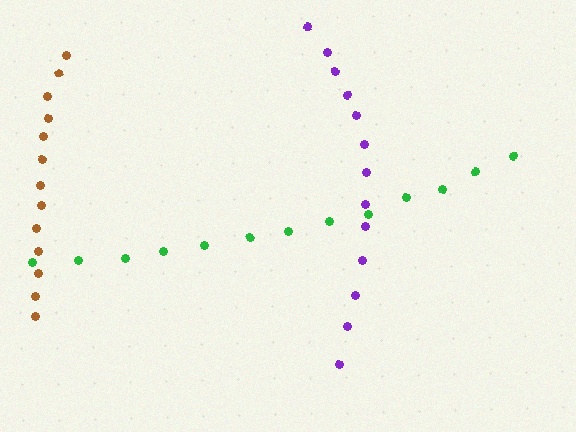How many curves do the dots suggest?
There are 3 distinct paths.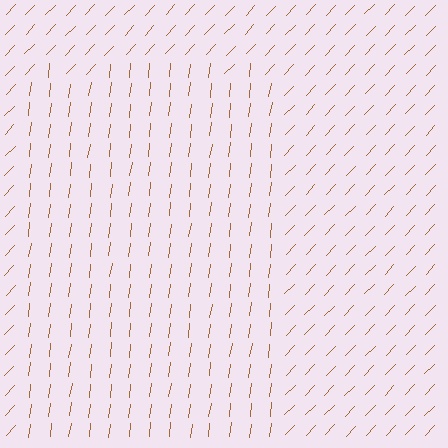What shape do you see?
I see a rectangle.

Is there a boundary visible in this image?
Yes, there is a texture boundary formed by a change in line orientation.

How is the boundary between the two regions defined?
The boundary is defined purely by a change in line orientation (approximately 36 degrees difference). All lines are the same color and thickness.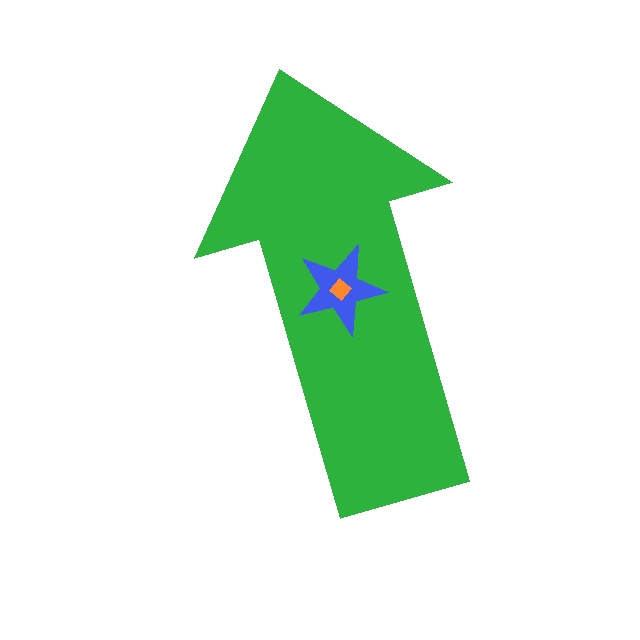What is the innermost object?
The orange diamond.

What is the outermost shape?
The green arrow.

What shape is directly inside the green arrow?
The blue star.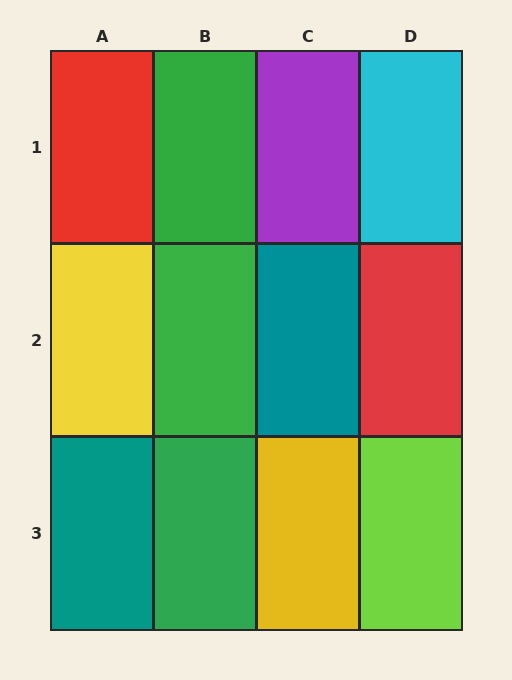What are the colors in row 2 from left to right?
Yellow, green, teal, red.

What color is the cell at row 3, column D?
Lime.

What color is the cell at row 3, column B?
Green.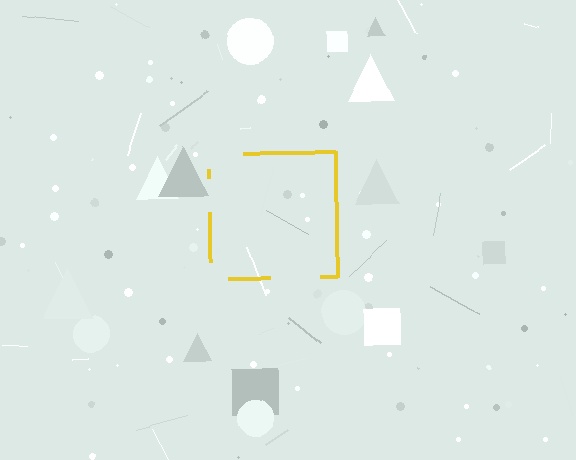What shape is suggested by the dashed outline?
The dashed outline suggests a square.